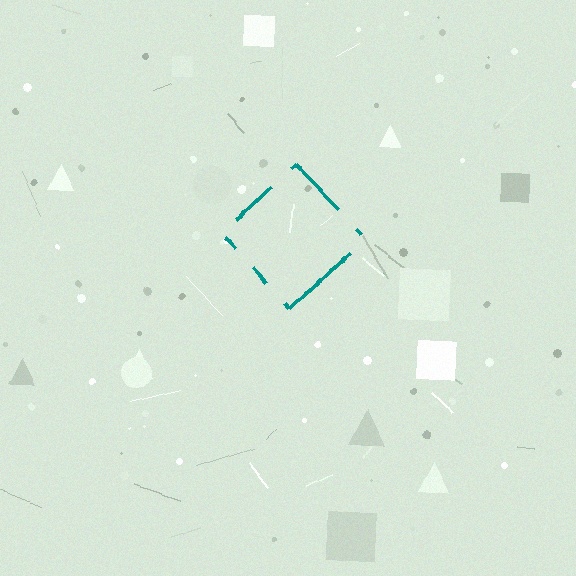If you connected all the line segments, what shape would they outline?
They would outline a diamond.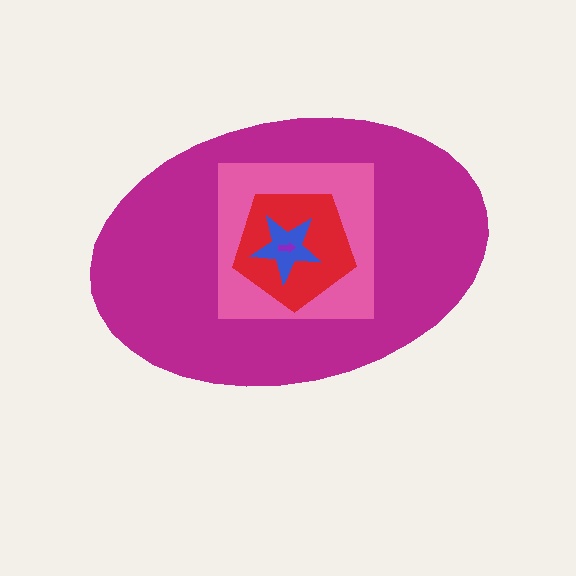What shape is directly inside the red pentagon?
The blue star.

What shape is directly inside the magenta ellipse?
The pink square.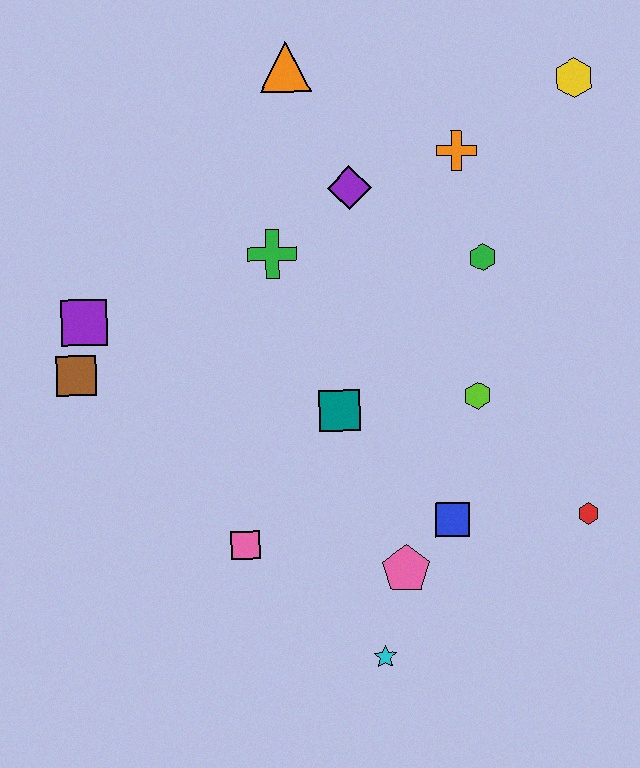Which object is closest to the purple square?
The brown square is closest to the purple square.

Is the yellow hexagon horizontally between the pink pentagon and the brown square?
No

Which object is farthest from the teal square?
The yellow hexagon is farthest from the teal square.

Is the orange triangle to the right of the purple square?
Yes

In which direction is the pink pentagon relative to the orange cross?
The pink pentagon is below the orange cross.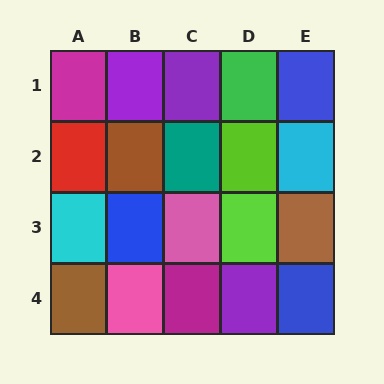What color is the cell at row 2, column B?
Brown.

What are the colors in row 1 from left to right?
Magenta, purple, purple, green, blue.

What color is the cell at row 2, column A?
Red.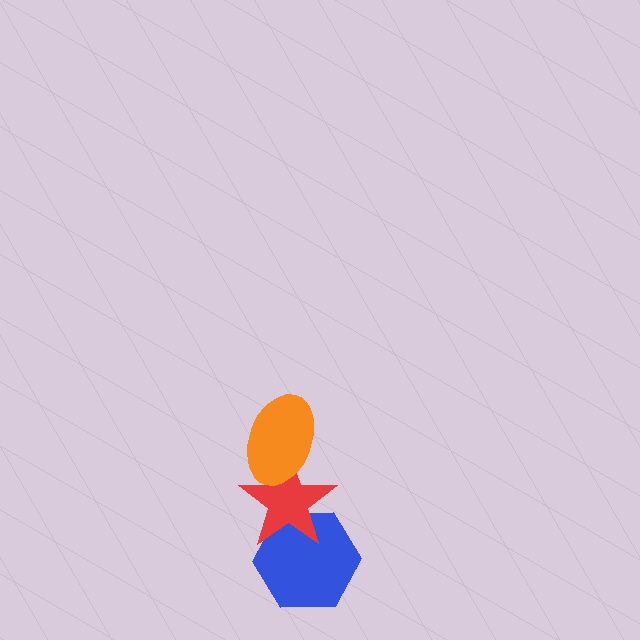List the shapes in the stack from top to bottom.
From top to bottom: the orange ellipse, the red star, the blue hexagon.